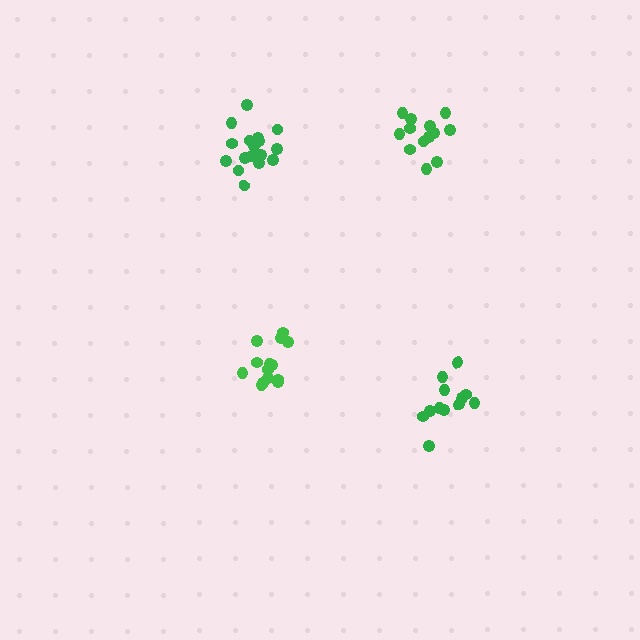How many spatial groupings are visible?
There are 4 spatial groupings.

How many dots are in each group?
Group 1: 13 dots, Group 2: 14 dots, Group 3: 12 dots, Group 4: 17 dots (56 total).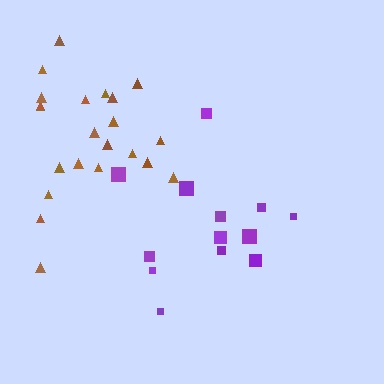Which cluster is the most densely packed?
Brown.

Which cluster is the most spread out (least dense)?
Purple.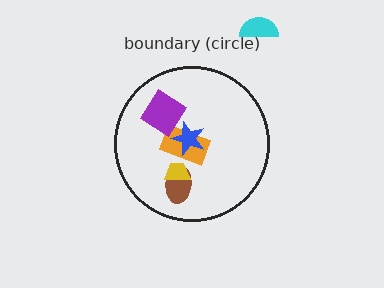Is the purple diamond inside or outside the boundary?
Inside.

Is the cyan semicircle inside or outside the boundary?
Outside.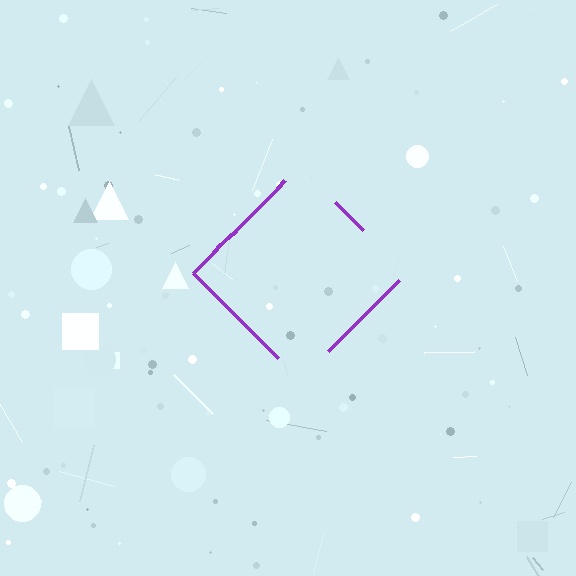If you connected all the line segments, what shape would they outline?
They would outline a diamond.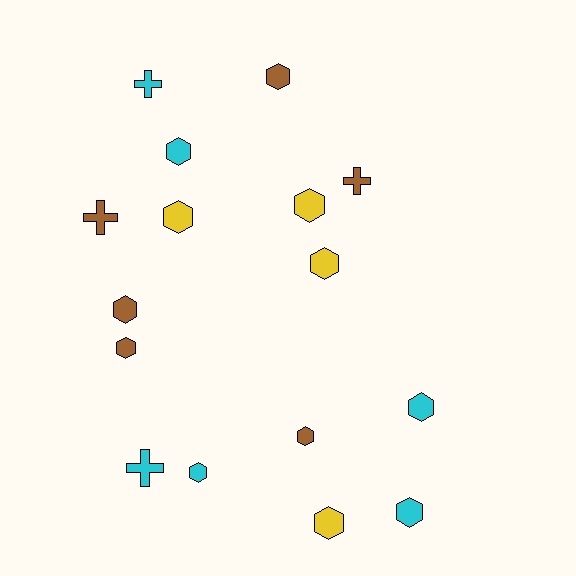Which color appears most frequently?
Brown, with 6 objects.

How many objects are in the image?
There are 16 objects.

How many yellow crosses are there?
There are no yellow crosses.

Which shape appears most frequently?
Hexagon, with 12 objects.